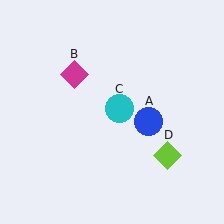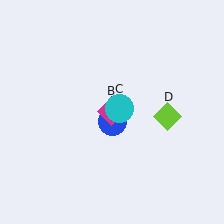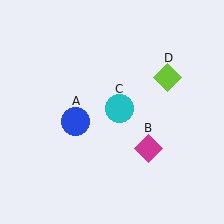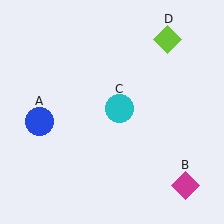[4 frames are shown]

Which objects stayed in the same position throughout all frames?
Cyan circle (object C) remained stationary.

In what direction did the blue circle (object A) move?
The blue circle (object A) moved left.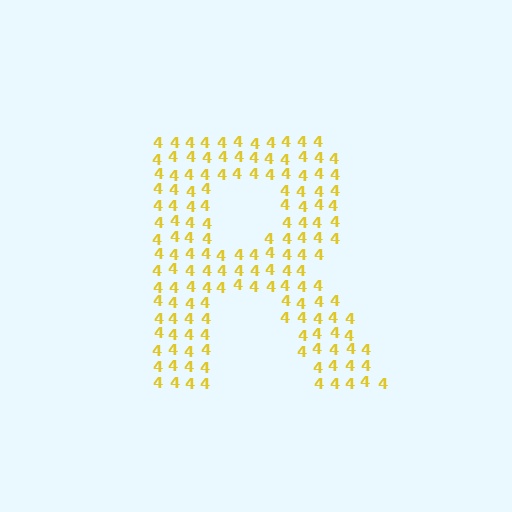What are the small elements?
The small elements are digit 4's.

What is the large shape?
The large shape is the letter R.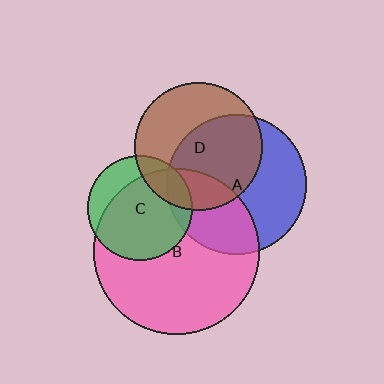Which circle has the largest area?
Circle B (pink).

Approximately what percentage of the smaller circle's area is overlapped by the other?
Approximately 20%.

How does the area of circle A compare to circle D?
Approximately 1.2 times.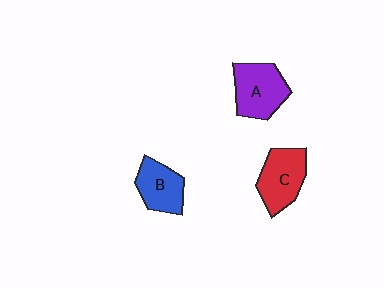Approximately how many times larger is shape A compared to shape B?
Approximately 1.2 times.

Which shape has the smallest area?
Shape B (blue).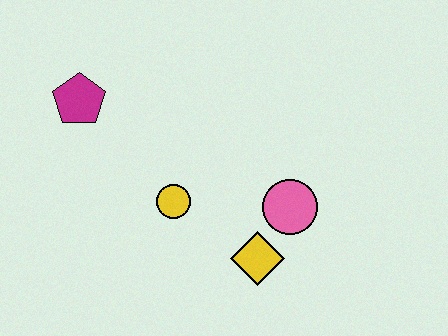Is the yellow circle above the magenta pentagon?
No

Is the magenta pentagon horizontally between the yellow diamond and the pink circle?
No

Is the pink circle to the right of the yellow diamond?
Yes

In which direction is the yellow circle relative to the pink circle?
The yellow circle is to the left of the pink circle.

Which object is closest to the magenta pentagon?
The yellow circle is closest to the magenta pentagon.